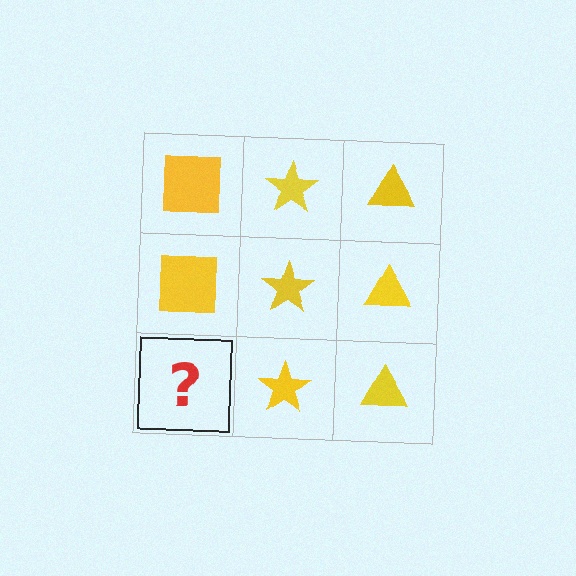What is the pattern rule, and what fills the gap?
The rule is that each column has a consistent shape. The gap should be filled with a yellow square.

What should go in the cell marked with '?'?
The missing cell should contain a yellow square.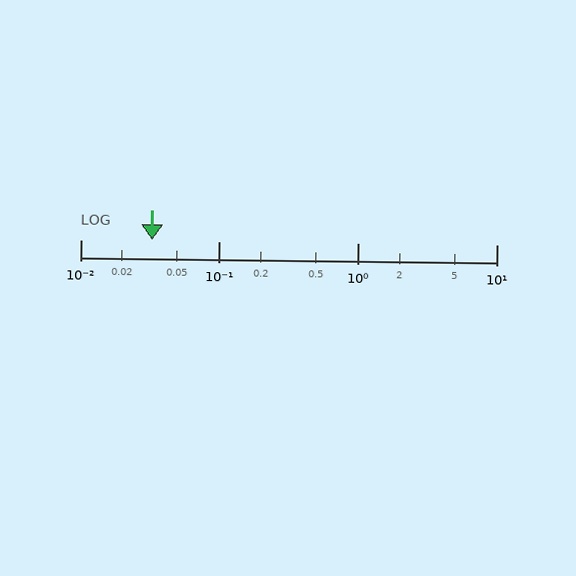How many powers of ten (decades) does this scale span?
The scale spans 3 decades, from 0.01 to 10.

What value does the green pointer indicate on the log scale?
The pointer indicates approximately 0.033.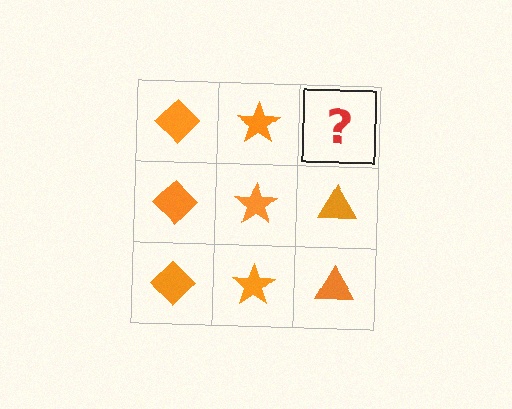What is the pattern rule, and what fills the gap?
The rule is that each column has a consistent shape. The gap should be filled with an orange triangle.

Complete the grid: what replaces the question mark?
The question mark should be replaced with an orange triangle.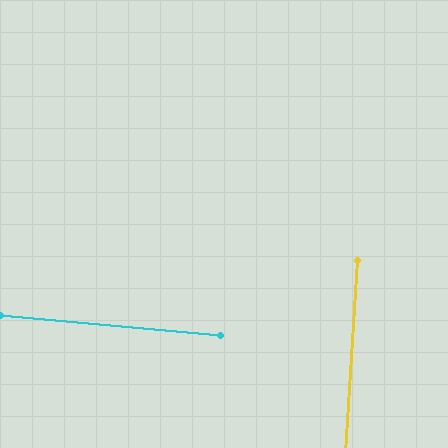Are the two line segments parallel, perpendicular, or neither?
Perpendicular — they meet at approximately 88°.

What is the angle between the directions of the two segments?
Approximately 88 degrees.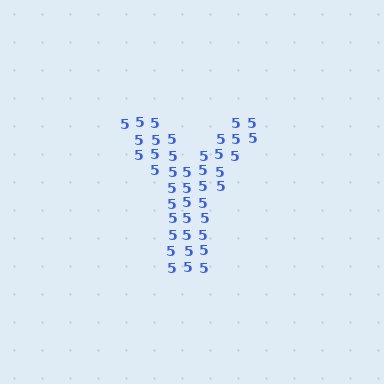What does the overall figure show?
The overall figure shows the letter Y.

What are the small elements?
The small elements are digit 5's.